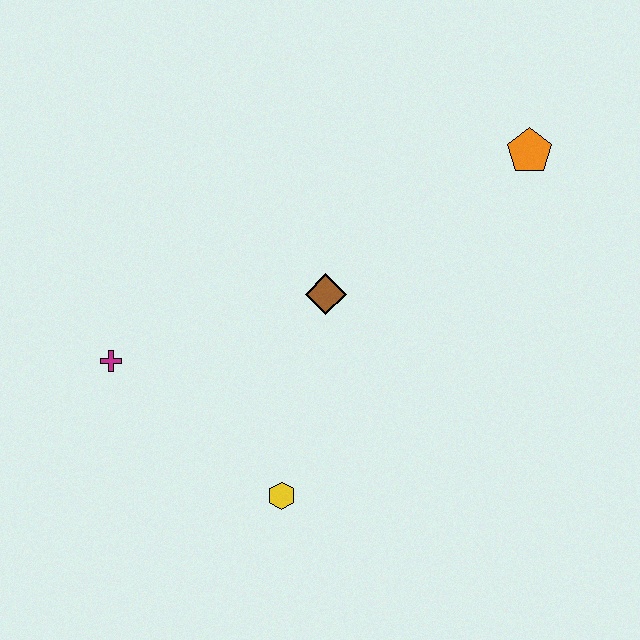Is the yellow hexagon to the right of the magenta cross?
Yes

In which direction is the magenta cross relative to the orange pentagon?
The magenta cross is to the left of the orange pentagon.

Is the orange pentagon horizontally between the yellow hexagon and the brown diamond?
No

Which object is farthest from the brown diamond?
The orange pentagon is farthest from the brown diamond.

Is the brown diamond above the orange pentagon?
No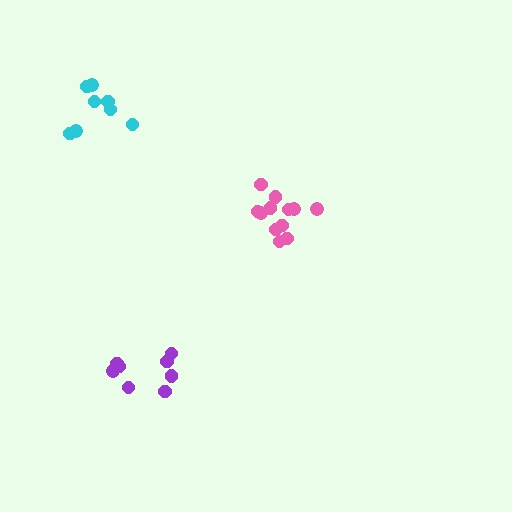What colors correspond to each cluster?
The clusters are colored: pink, cyan, purple.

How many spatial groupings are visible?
There are 3 spatial groupings.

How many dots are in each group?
Group 1: 12 dots, Group 2: 8 dots, Group 3: 8 dots (28 total).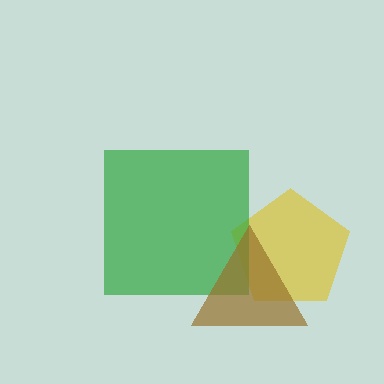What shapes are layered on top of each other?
The layered shapes are: a yellow pentagon, a green square, a brown triangle.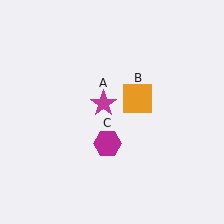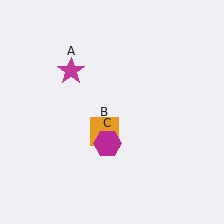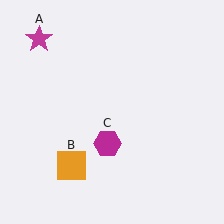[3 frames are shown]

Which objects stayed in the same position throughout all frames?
Magenta hexagon (object C) remained stationary.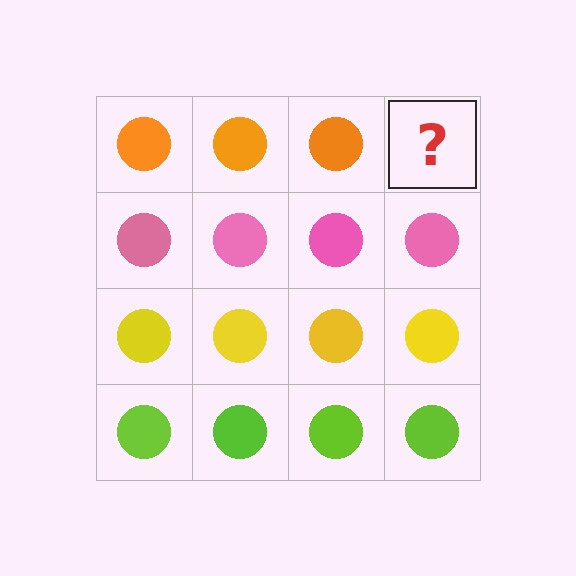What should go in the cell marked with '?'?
The missing cell should contain an orange circle.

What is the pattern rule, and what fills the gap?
The rule is that each row has a consistent color. The gap should be filled with an orange circle.